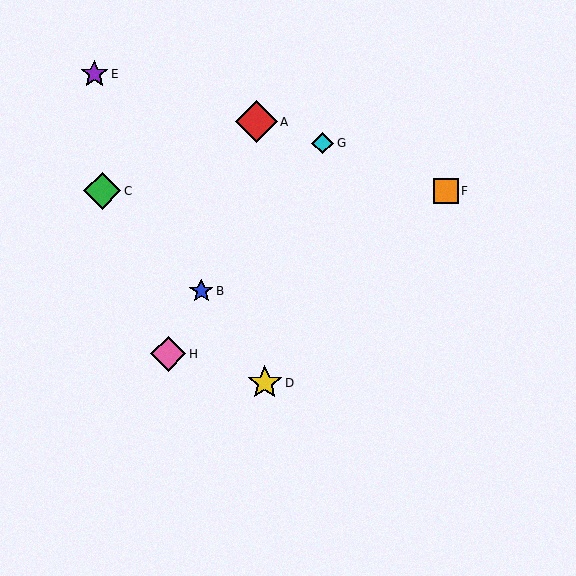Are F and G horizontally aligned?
No, F is at y≈191 and G is at y≈143.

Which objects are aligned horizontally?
Objects C, F are aligned horizontally.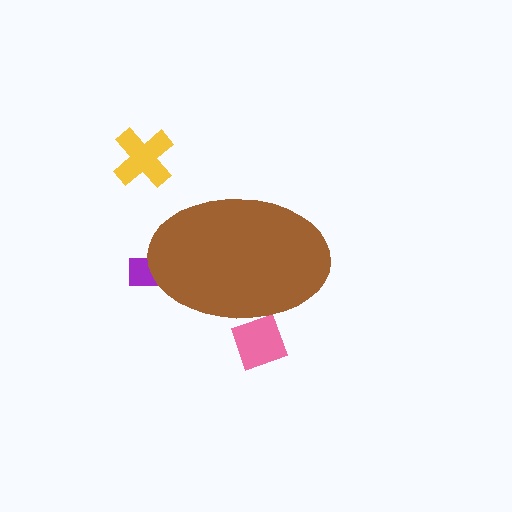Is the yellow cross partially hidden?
No, the yellow cross is fully visible.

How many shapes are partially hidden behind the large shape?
2 shapes are partially hidden.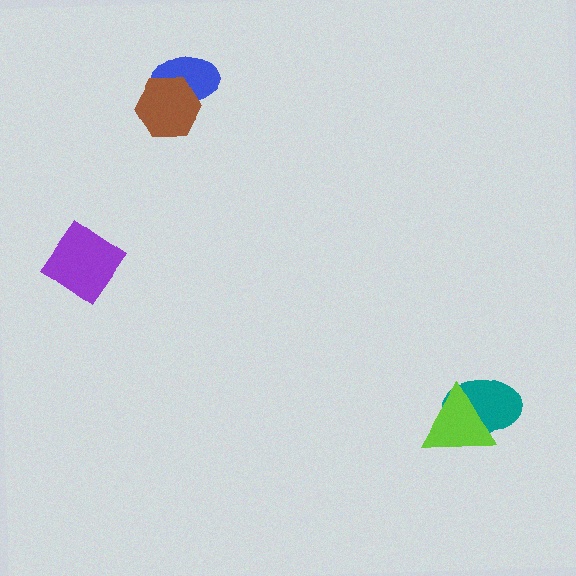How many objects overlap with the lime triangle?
1 object overlaps with the lime triangle.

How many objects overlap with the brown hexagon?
1 object overlaps with the brown hexagon.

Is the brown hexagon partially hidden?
No, no other shape covers it.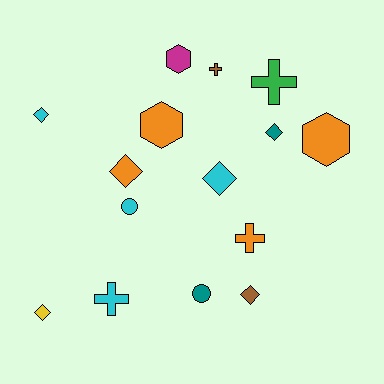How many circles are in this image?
There are 2 circles.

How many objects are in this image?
There are 15 objects.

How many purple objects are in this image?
There are no purple objects.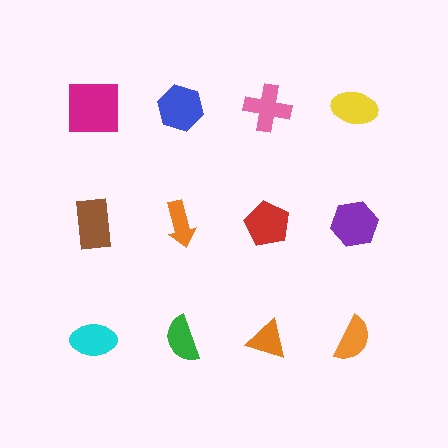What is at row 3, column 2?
A green semicircle.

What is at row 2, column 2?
An orange arrow.